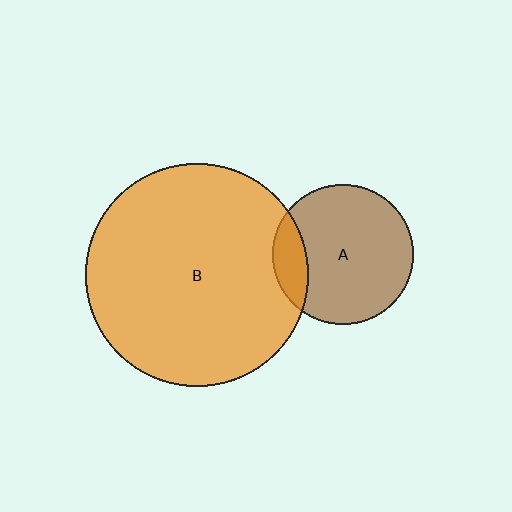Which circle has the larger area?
Circle B (orange).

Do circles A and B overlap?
Yes.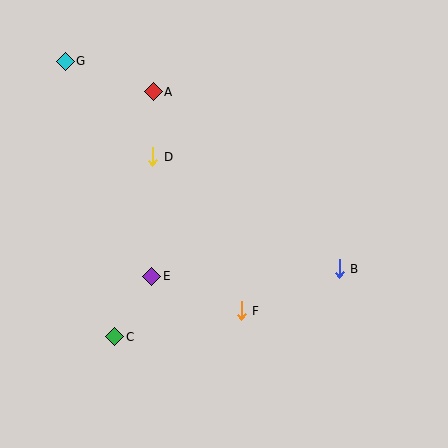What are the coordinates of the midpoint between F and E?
The midpoint between F and E is at (197, 294).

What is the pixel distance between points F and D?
The distance between F and D is 178 pixels.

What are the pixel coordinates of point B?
Point B is at (339, 269).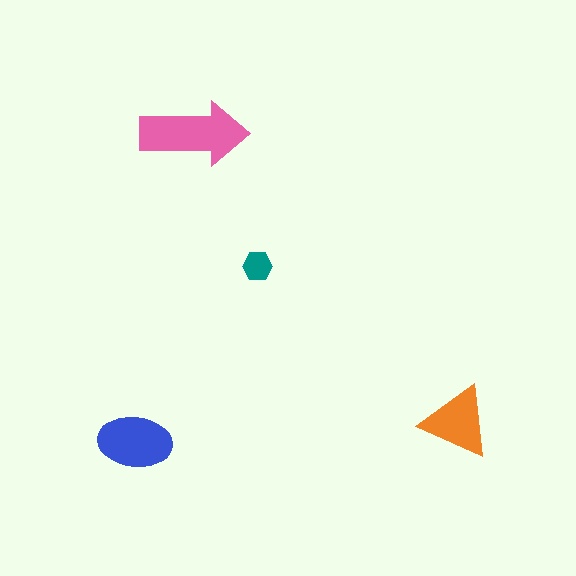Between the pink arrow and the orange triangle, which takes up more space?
The pink arrow.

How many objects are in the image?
There are 4 objects in the image.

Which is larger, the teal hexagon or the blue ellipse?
The blue ellipse.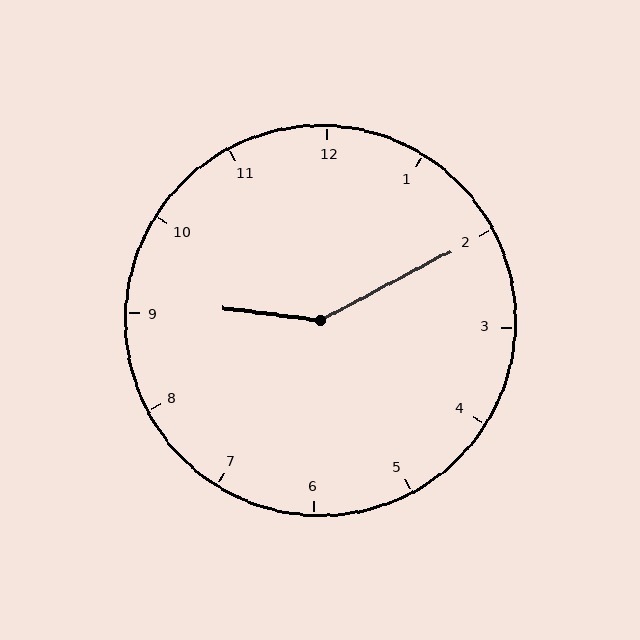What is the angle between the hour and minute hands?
Approximately 145 degrees.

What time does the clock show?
9:10.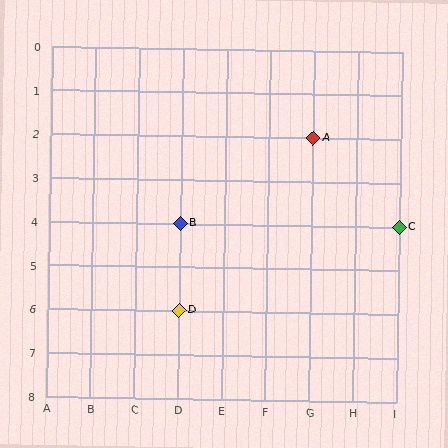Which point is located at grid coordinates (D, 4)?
Point B is at (D, 4).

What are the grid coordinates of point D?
Point D is at grid coordinates (D, 6).